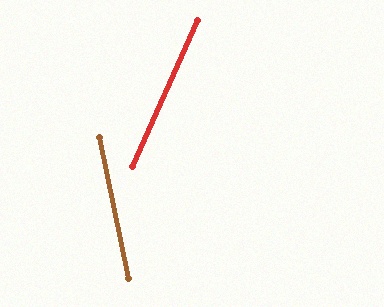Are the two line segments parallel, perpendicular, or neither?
Neither parallel nor perpendicular — they differ by about 36°.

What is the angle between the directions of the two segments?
Approximately 36 degrees.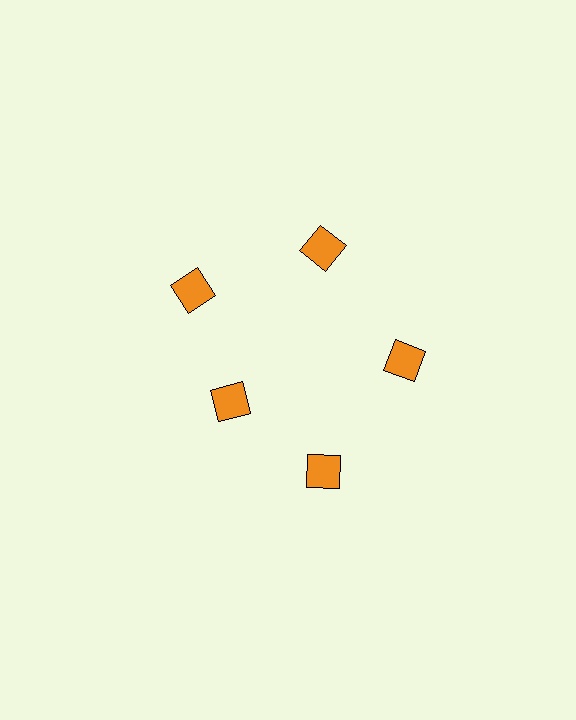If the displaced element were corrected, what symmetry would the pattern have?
It would have 5-fold rotational symmetry — the pattern would map onto itself every 72 degrees.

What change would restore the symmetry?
The symmetry would be restored by moving it outward, back onto the ring so that all 5 squares sit at equal angles and equal distance from the center.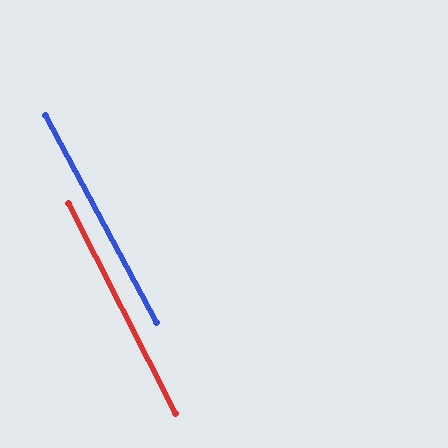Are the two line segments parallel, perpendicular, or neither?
Parallel — their directions differ by only 1.2°.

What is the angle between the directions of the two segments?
Approximately 1 degree.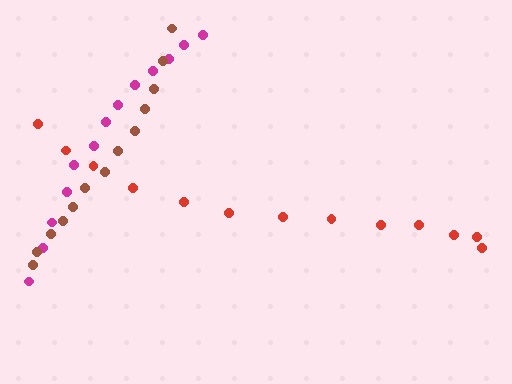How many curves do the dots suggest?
There are 3 distinct paths.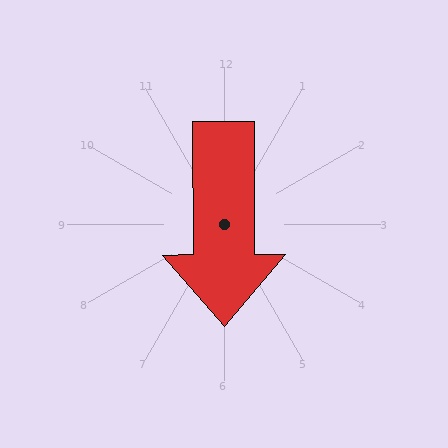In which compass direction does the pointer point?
South.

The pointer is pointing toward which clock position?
Roughly 6 o'clock.